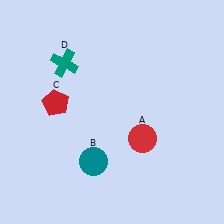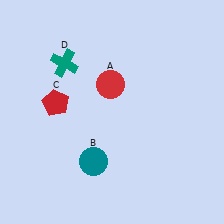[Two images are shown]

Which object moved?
The red circle (A) moved up.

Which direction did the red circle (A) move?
The red circle (A) moved up.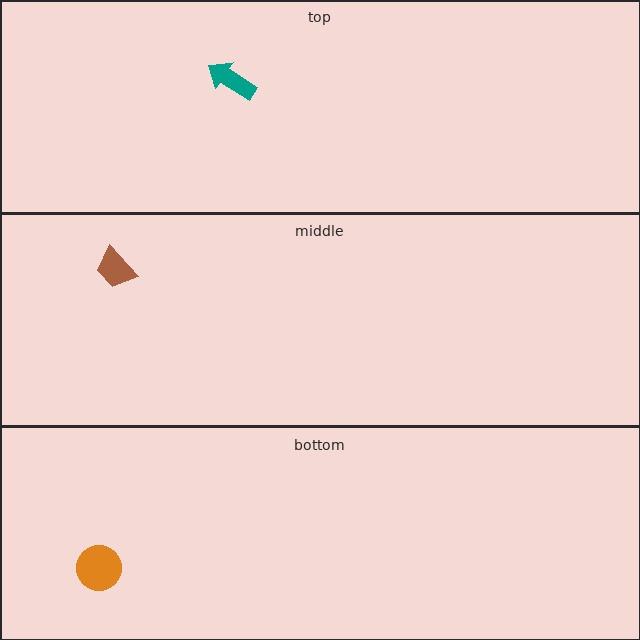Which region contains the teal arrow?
The top region.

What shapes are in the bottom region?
The orange circle.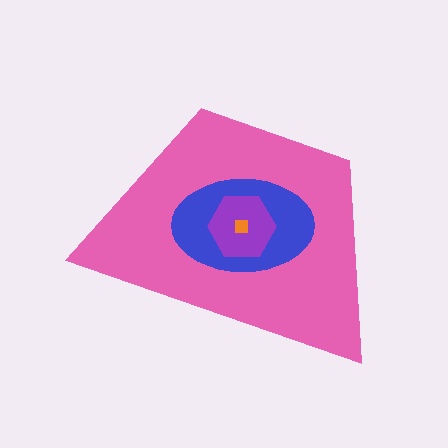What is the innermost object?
The orange square.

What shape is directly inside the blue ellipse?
The purple hexagon.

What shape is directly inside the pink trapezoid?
The blue ellipse.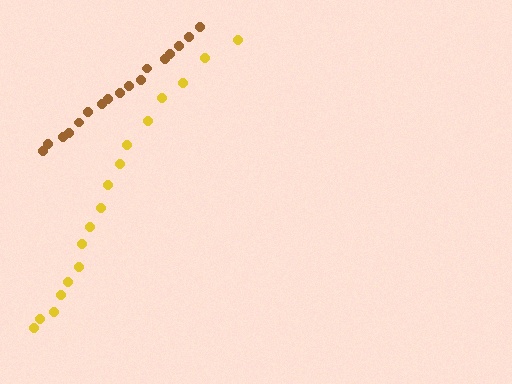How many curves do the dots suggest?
There are 2 distinct paths.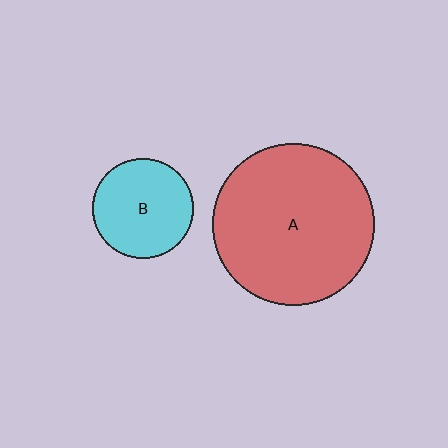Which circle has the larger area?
Circle A (red).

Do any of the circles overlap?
No, none of the circles overlap.